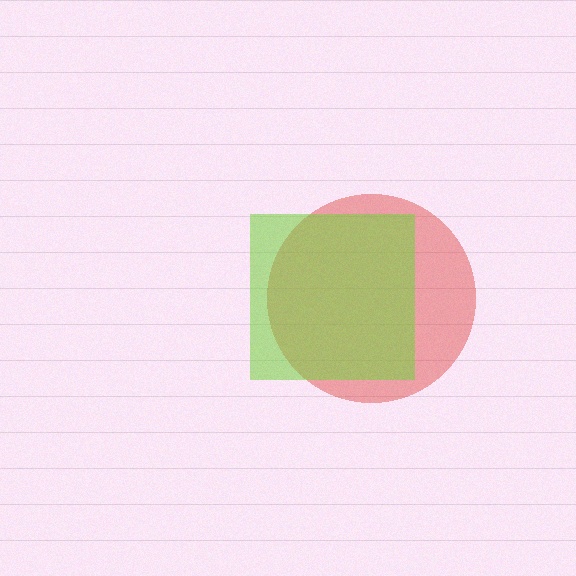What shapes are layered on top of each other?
The layered shapes are: a red circle, a lime square.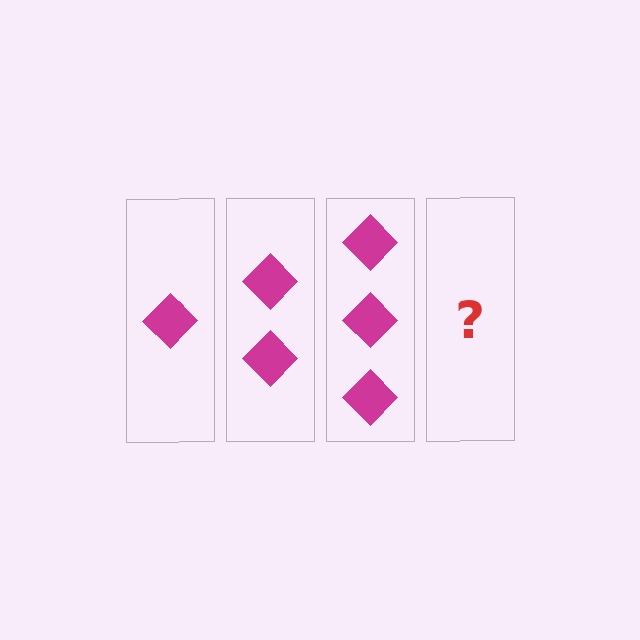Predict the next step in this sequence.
The next step is 4 diamonds.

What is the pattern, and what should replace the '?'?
The pattern is that each step adds one more diamond. The '?' should be 4 diamonds.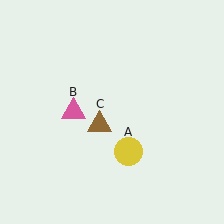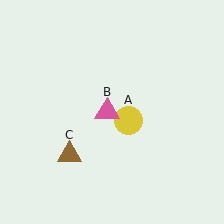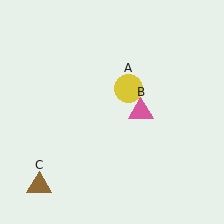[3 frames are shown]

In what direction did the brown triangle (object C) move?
The brown triangle (object C) moved down and to the left.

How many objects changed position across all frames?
3 objects changed position: yellow circle (object A), pink triangle (object B), brown triangle (object C).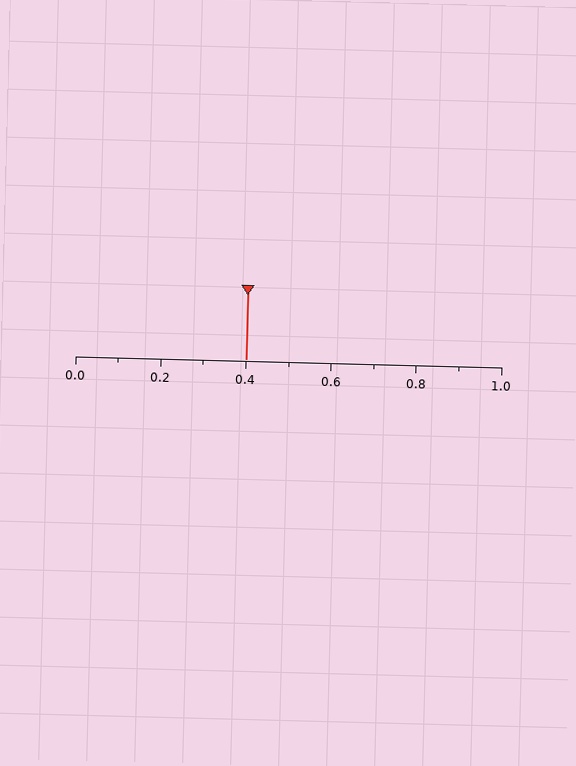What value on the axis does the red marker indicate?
The marker indicates approximately 0.4.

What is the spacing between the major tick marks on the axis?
The major ticks are spaced 0.2 apart.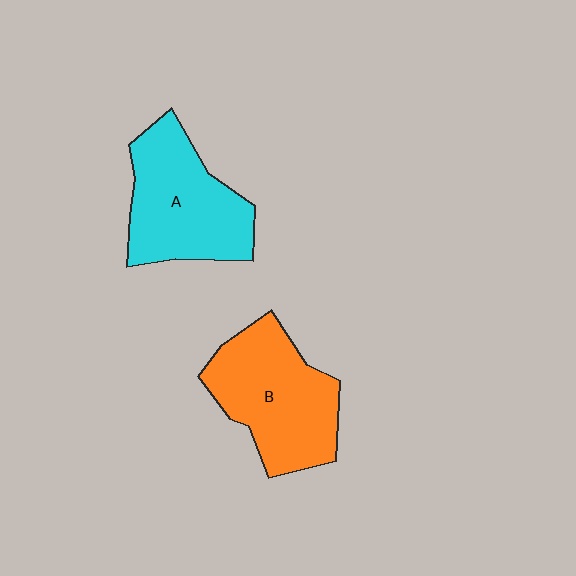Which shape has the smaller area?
Shape A (cyan).